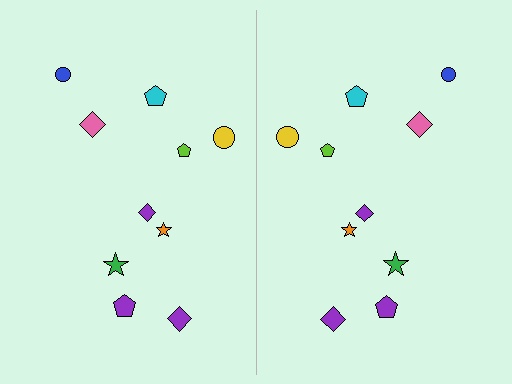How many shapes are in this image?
There are 20 shapes in this image.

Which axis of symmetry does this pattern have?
The pattern has a vertical axis of symmetry running through the center of the image.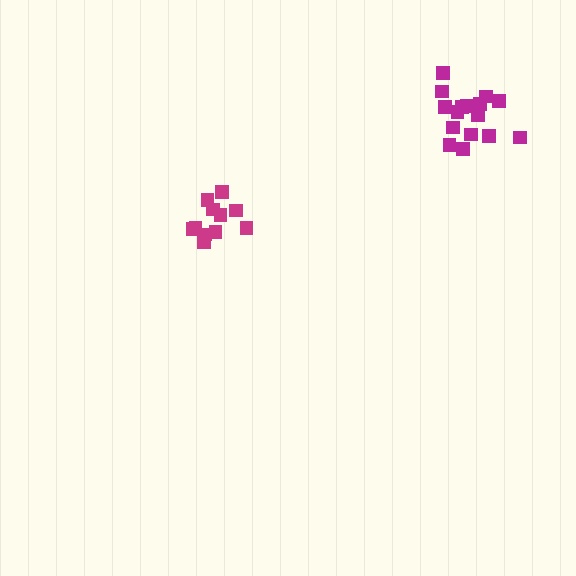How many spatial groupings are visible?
There are 2 spatial groupings.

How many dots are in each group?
Group 1: 11 dots, Group 2: 16 dots (27 total).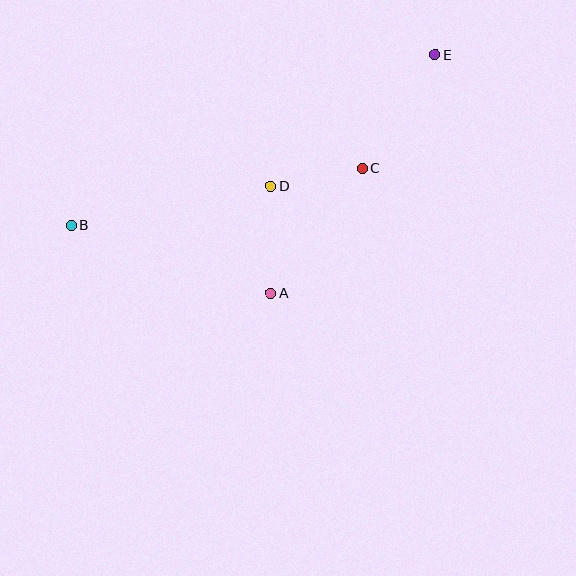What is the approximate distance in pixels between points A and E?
The distance between A and E is approximately 290 pixels.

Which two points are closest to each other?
Points C and D are closest to each other.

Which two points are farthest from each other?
Points B and E are farthest from each other.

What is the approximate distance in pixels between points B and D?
The distance between B and D is approximately 203 pixels.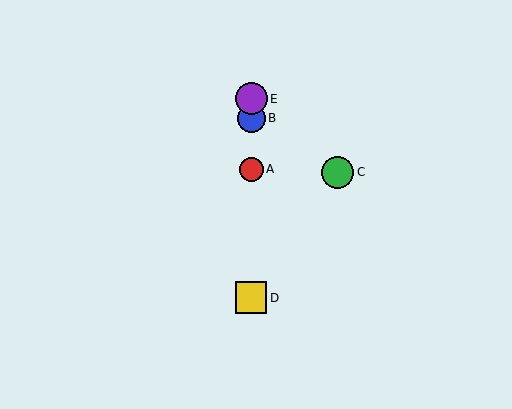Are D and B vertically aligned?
Yes, both are at x≈251.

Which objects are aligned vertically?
Objects A, B, D, E are aligned vertically.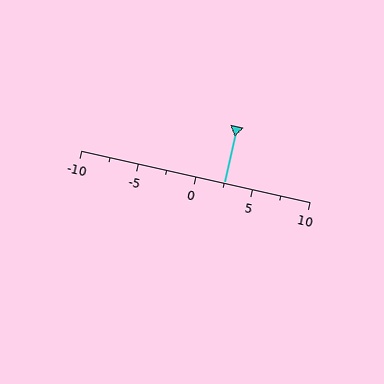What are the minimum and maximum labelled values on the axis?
The axis runs from -10 to 10.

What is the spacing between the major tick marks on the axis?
The major ticks are spaced 5 apart.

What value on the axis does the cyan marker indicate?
The marker indicates approximately 2.5.